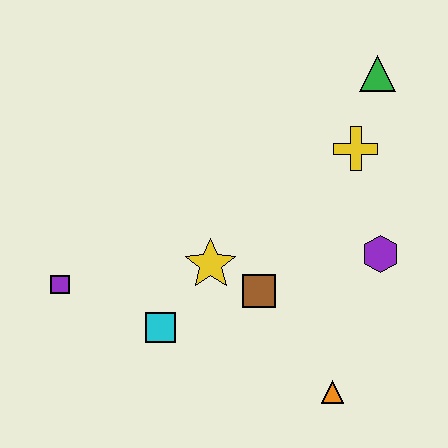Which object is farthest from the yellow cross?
The purple square is farthest from the yellow cross.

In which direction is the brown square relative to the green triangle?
The brown square is below the green triangle.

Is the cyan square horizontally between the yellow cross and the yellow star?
No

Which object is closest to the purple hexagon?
The yellow cross is closest to the purple hexagon.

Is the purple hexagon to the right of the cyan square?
Yes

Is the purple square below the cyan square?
No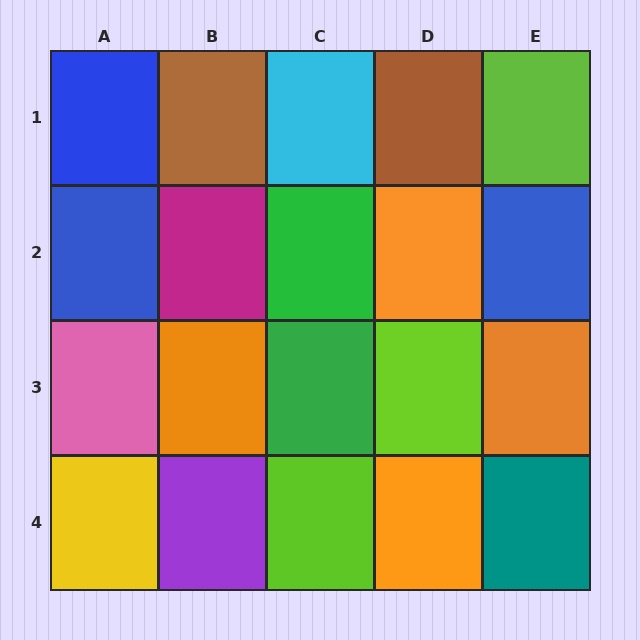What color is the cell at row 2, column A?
Blue.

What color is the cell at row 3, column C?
Green.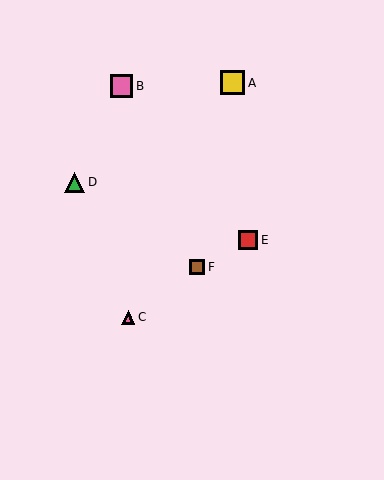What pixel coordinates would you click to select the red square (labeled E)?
Click at (248, 240) to select the red square E.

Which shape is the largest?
The yellow square (labeled A) is the largest.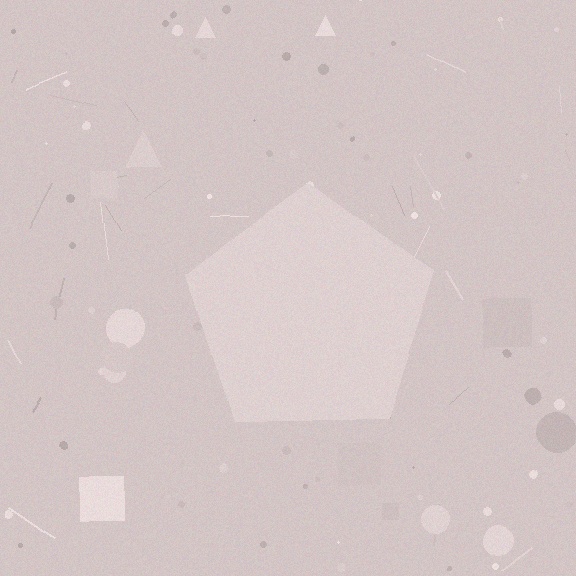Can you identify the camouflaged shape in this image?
The camouflaged shape is a pentagon.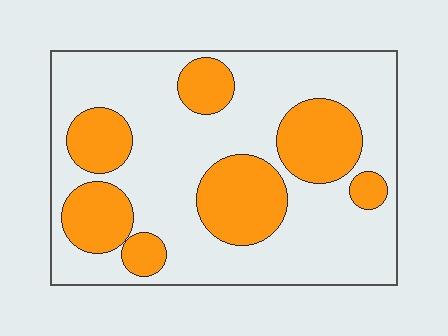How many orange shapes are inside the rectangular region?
7.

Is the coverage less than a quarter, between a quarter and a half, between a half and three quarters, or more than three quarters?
Between a quarter and a half.